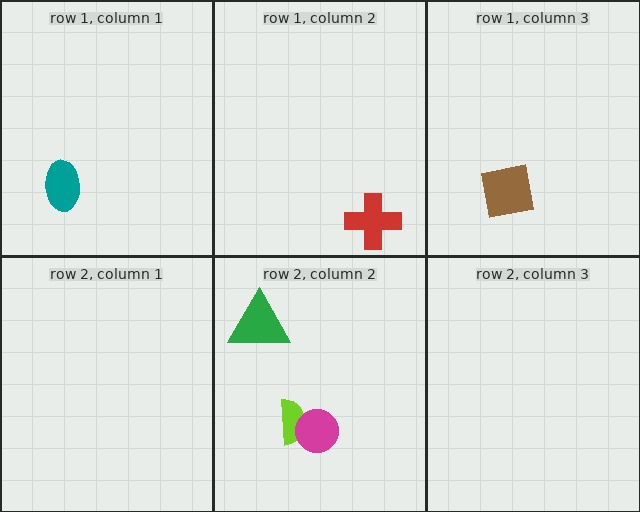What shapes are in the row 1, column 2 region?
The red cross.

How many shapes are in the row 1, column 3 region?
1.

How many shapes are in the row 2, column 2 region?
3.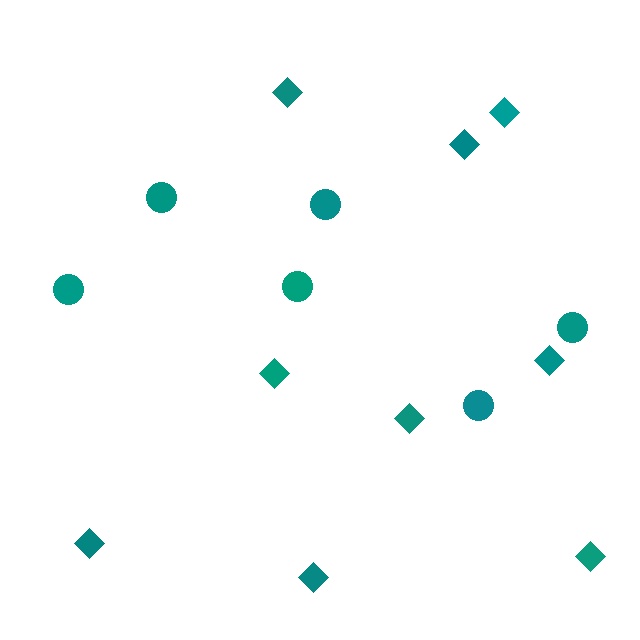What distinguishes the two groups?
There are 2 groups: one group of diamonds (9) and one group of circles (6).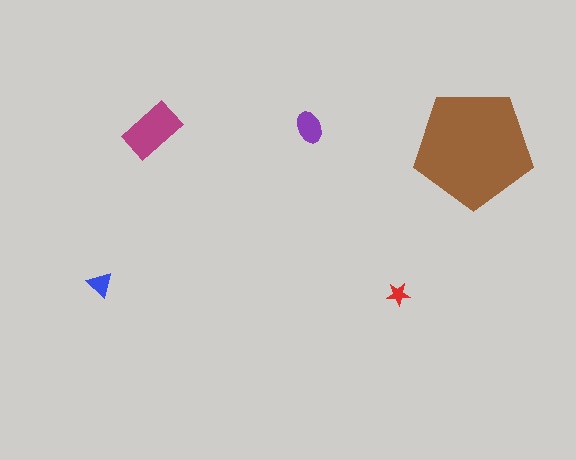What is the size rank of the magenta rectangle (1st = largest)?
2nd.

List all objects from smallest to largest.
The red star, the blue triangle, the purple ellipse, the magenta rectangle, the brown pentagon.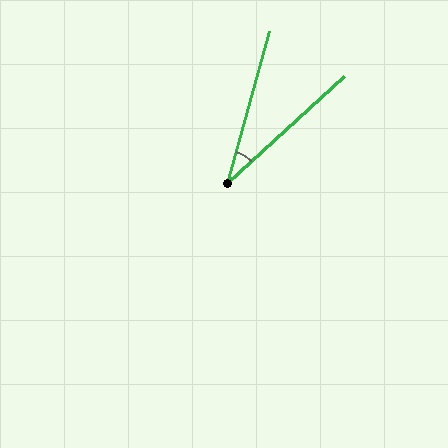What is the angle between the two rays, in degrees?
Approximately 32 degrees.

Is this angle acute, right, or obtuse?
It is acute.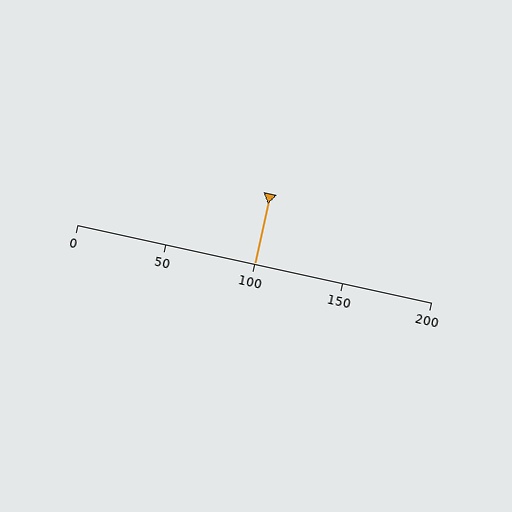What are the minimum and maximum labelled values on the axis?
The axis runs from 0 to 200.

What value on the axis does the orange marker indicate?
The marker indicates approximately 100.